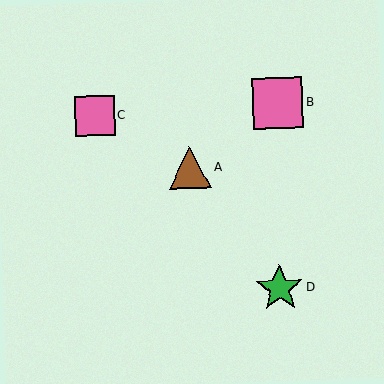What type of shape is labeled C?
Shape C is a pink square.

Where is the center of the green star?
The center of the green star is at (280, 288).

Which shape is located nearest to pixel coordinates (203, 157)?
The brown triangle (labeled A) at (190, 168) is nearest to that location.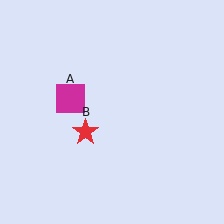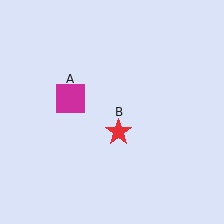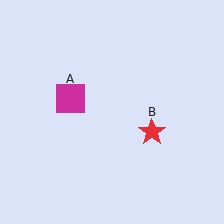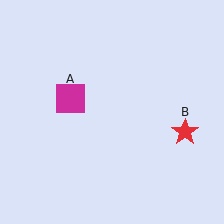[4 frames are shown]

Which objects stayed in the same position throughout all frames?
Magenta square (object A) remained stationary.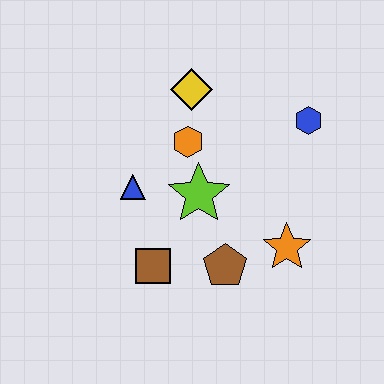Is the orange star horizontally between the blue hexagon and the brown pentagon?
Yes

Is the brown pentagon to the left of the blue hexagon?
Yes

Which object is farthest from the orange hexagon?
The orange star is farthest from the orange hexagon.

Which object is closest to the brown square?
The brown pentagon is closest to the brown square.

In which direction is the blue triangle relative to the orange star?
The blue triangle is to the left of the orange star.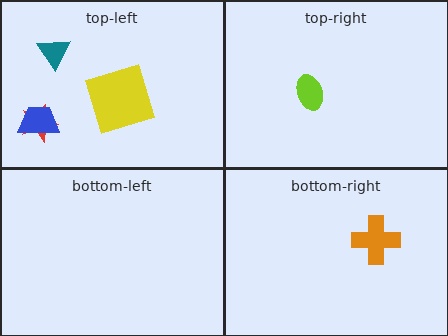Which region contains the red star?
The top-left region.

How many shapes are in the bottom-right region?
1.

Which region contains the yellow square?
The top-left region.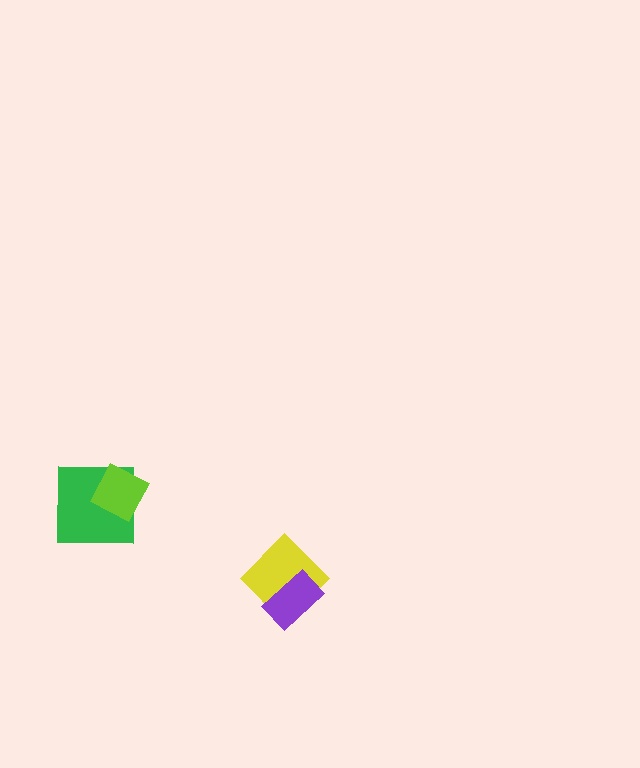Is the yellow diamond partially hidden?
Yes, it is partially covered by another shape.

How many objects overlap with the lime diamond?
1 object overlaps with the lime diamond.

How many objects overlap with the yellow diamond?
1 object overlaps with the yellow diamond.